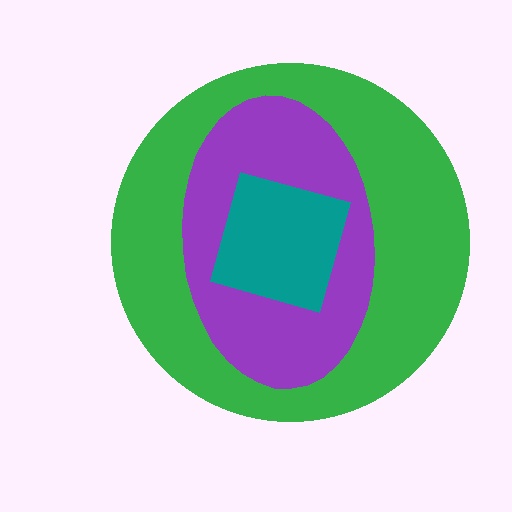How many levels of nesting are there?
3.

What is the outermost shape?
The green circle.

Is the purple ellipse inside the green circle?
Yes.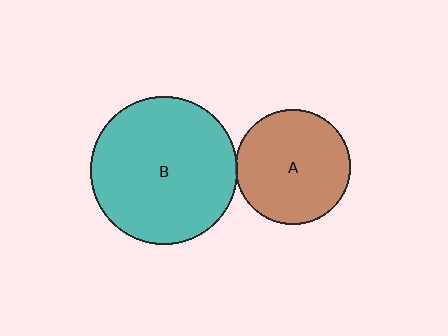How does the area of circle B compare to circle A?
Approximately 1.6 times.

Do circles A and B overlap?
Yes.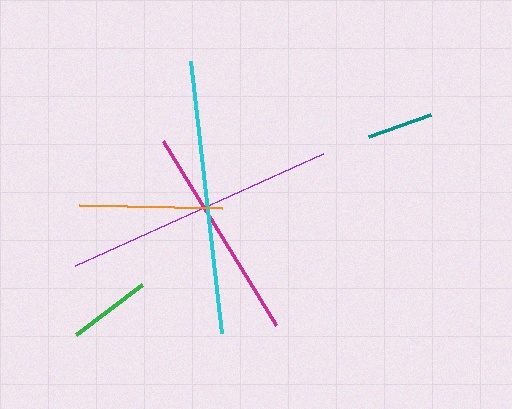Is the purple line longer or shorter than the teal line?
The purple line is longer than the teal line.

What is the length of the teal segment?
The teal segment is approximately 66 pixels long.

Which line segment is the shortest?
The teal line is the shortest at approximately 66 pixels.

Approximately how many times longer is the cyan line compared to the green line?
The cyan line is approximately 3.3 times the length of the green line.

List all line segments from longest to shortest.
From longest to shortest: cyan, purple, magenta, orange, green, teal.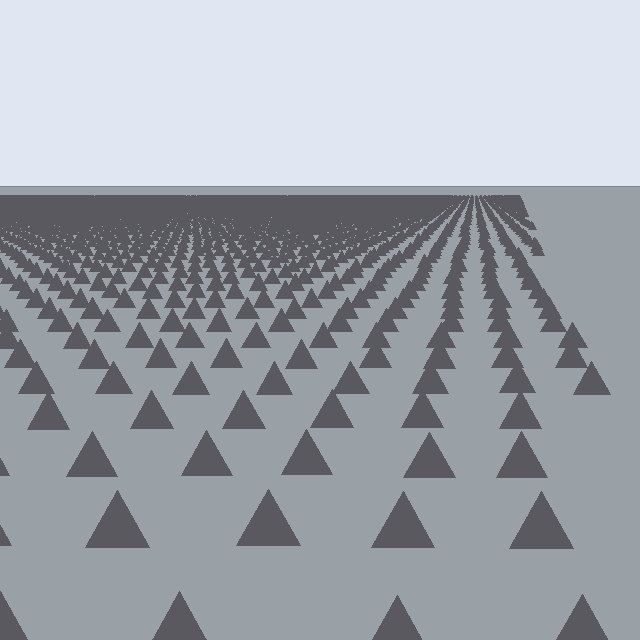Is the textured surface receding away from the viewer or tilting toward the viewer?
The surface is receding away from the viewer. Texture elements get smaller and denser toward the top.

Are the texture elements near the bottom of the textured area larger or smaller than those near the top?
Larger. Near the bottom, elements are closer to the viewer and appear at a bigger on-screen size.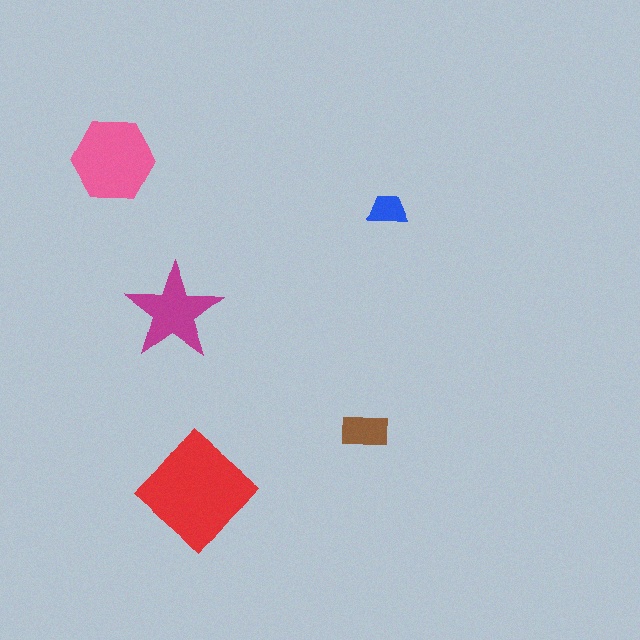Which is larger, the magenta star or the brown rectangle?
The magenta star.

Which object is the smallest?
The blue trapezoid.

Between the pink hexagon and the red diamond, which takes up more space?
The red diamond.